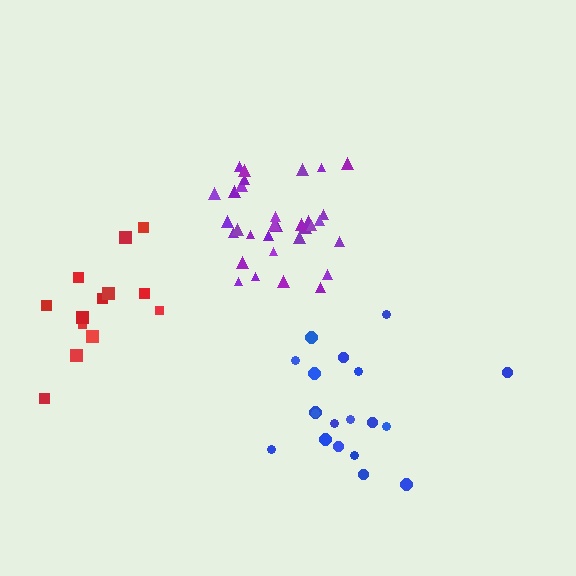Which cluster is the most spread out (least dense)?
Blue.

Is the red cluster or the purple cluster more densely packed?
Purple.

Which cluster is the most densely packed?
Purple.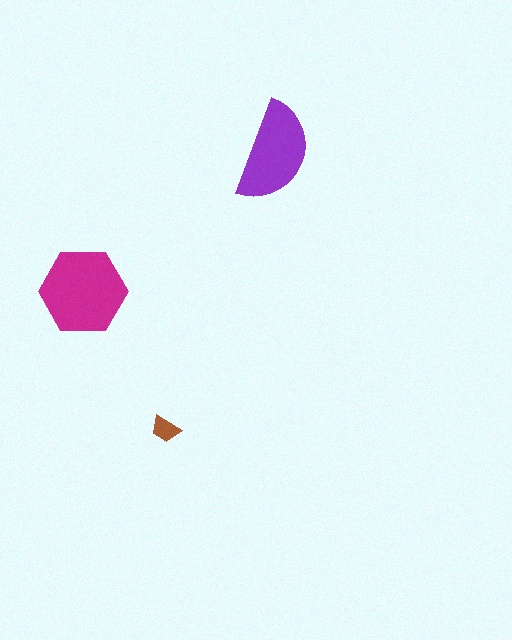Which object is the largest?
The magenta hexagon.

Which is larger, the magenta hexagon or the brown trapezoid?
The magenta hexagon.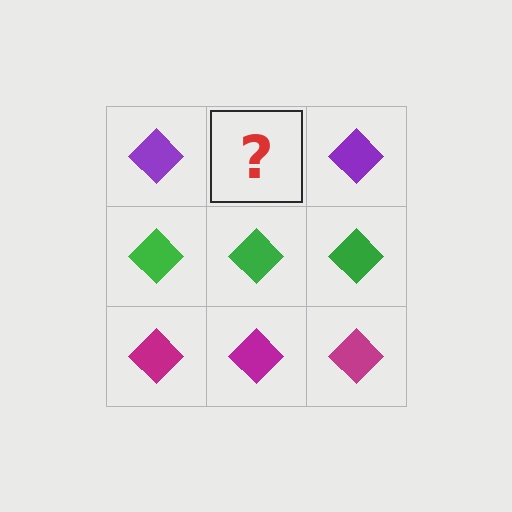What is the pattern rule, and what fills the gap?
The rule is that each row has a consistent color. The gap should be filled with a purple diamond.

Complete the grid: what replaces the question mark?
The question mark should be replaced with a purple diamond.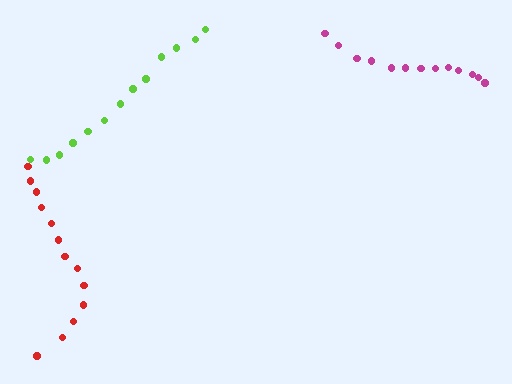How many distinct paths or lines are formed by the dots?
There are 3 distinct paths.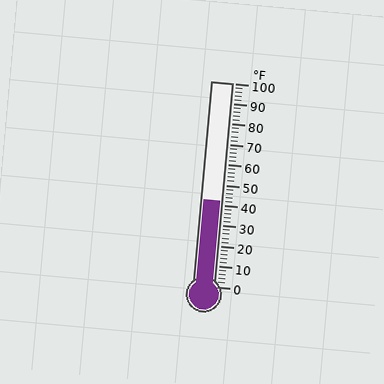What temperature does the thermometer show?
The thermometer shows approximately 42°F.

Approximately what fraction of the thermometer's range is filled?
The thermometer is filled to approximately 40% of its range.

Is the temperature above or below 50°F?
The temperature is below 50°F.